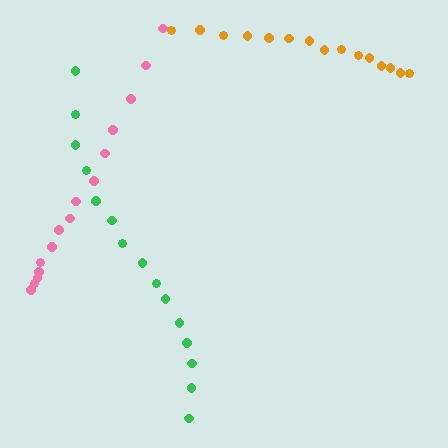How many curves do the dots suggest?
There are 3 distinct paths.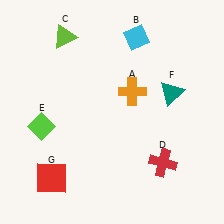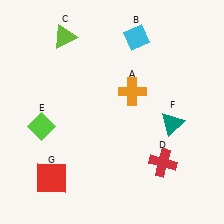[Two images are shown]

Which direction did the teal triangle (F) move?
The teal triangle (F) moved down.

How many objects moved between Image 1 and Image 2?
1 object moved between the two images.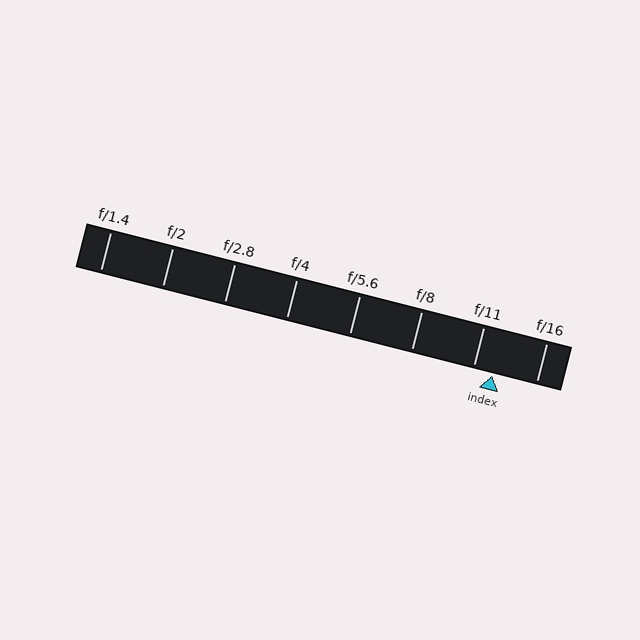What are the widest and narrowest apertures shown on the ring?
The widest aperture shown is f/1.4 and the narrowest is f/16.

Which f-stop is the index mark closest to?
The index mark is closest to f/11.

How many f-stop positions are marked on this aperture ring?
There are 8 f-stop positions marked.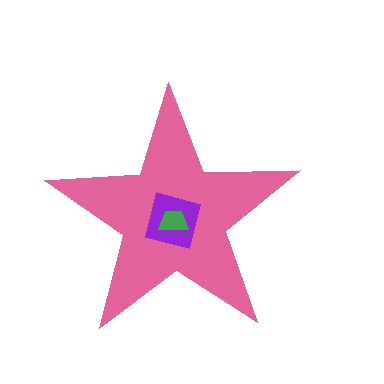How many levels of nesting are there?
3.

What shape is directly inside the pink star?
The purple square.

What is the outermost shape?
The pink star.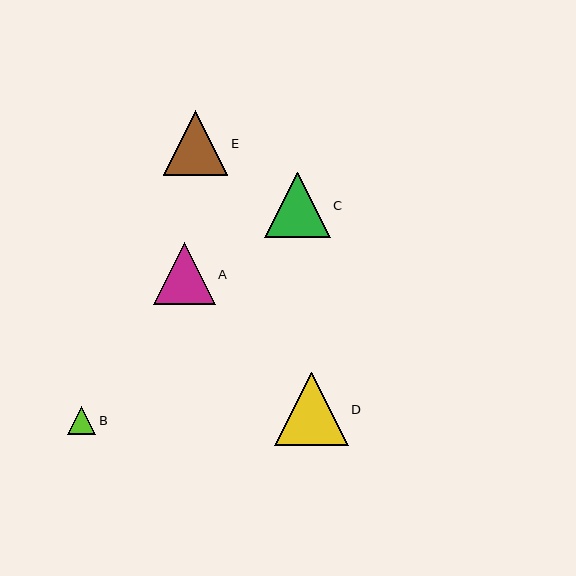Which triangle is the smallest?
Triangle B is the smallest with a size of approximately 29 pixels.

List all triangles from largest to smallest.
From largest to smallest: D, C, E, A, B.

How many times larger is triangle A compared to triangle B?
Triangle A is approximately 2.2 times the size of triangle B.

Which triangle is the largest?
Triangle D is the largest with a size of approximately 74 pixels.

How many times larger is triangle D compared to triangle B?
Triangle D is approximately 2.6 times the size of triangle B.